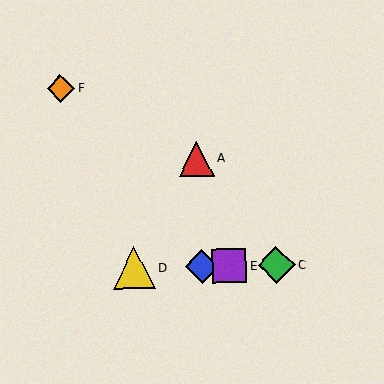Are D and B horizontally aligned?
Yes, both are at y≈268.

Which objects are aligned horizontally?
Objects B, C, D, E are aligned horizontally.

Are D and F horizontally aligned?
No, D is at y≈268 and F is at y≈88.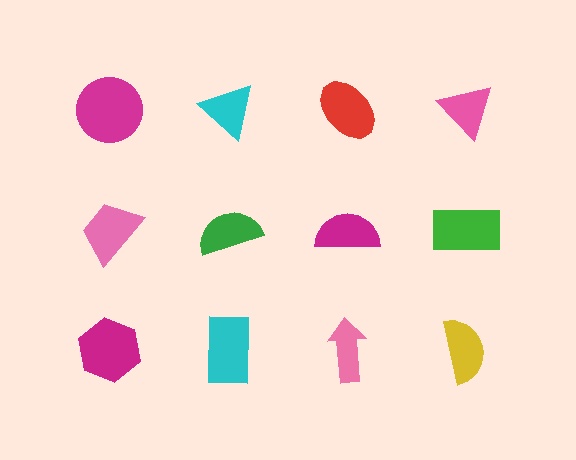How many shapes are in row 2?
4 shapes.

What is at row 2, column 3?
A magenta semicircle.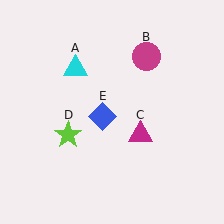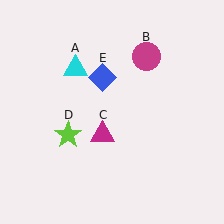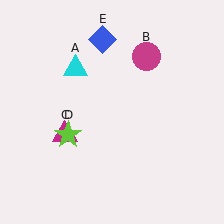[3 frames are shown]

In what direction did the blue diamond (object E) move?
The blue diamond (object E) moved up.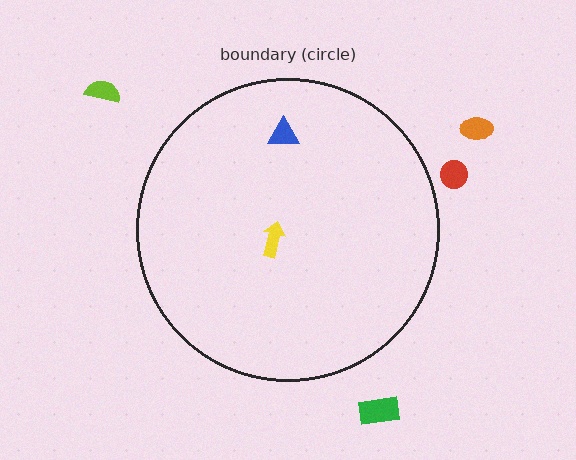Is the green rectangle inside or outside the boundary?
Outside.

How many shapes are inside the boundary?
2 inside, 4 outside.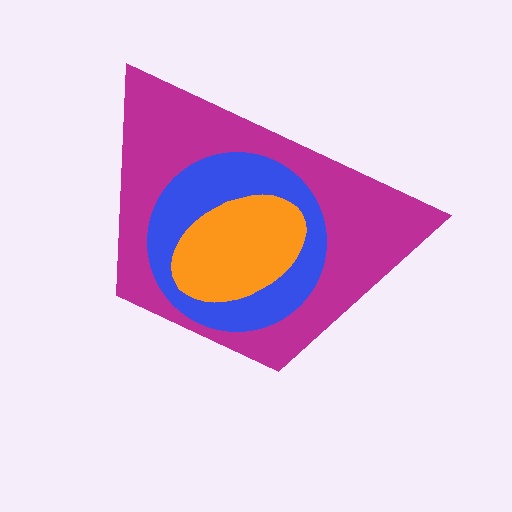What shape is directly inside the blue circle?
The orange ellipse.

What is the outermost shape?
The magenta trapezoid.